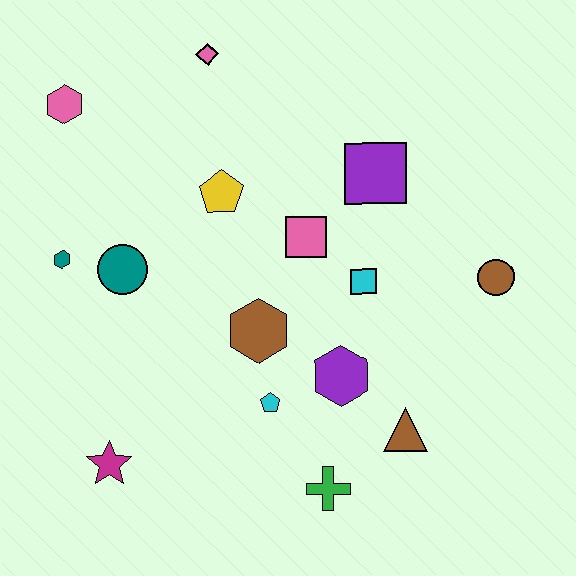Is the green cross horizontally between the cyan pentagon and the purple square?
Yes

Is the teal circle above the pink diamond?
No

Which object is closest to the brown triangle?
The purple hexagon is closest to the brown triangle.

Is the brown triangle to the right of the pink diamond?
Yes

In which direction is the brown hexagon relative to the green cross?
The brown hexagon is above the green cross.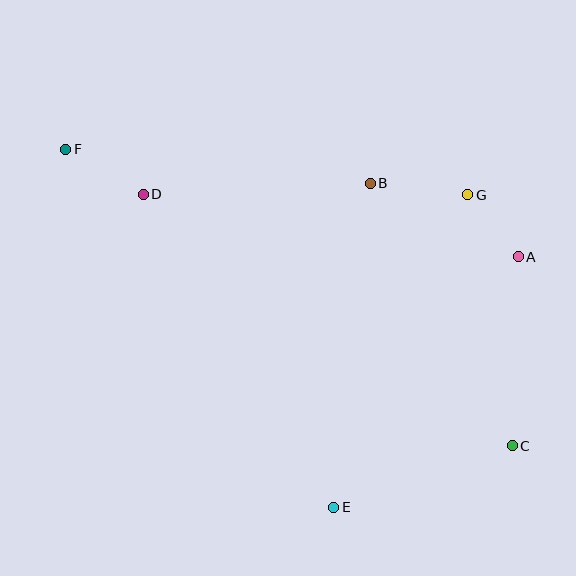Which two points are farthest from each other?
Points C and F are farthest from each other.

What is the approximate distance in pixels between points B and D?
The distance between B and D is approximately 227 pixels.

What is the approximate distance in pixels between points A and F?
The distance between A and F is approximately 465 pixels.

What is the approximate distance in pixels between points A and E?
The distance between A and E is approximately 311 pixels.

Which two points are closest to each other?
Points A and G are closest to each other.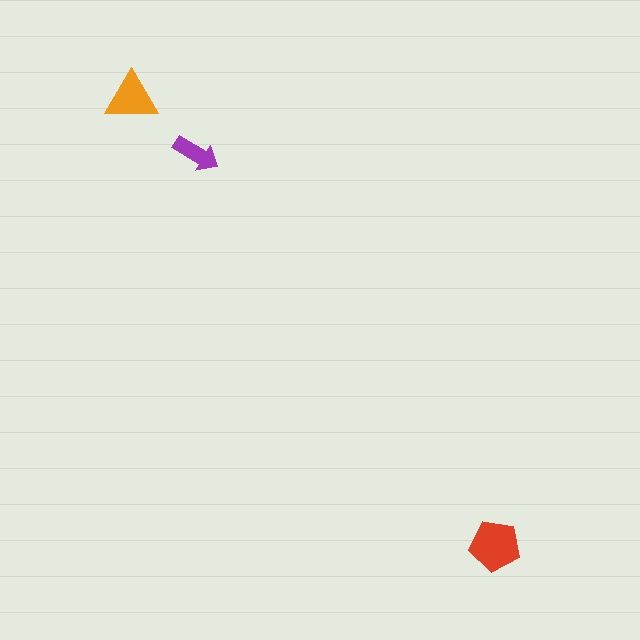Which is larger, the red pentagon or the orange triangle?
The red pentagon.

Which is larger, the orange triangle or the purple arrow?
The orange triangle.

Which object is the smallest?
The purple arrow.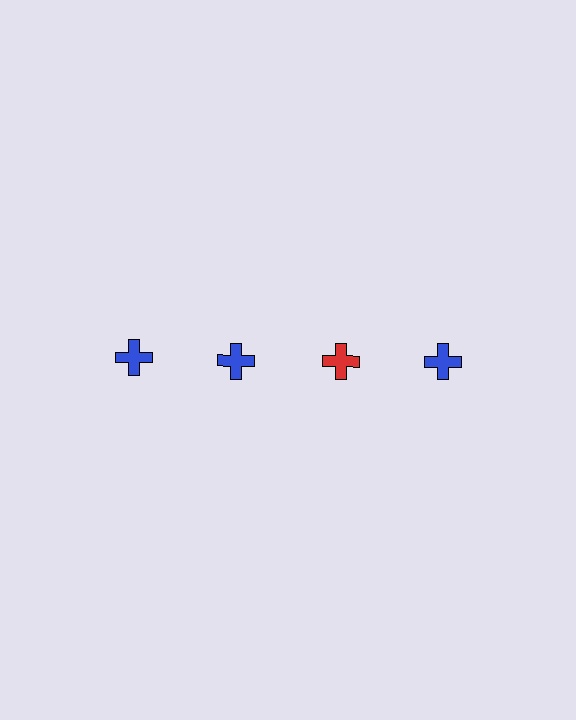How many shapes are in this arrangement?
There are 4 shapes arranged in a grid pattern.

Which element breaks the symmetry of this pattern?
The red cross in the top row, center column breaks the symmetry. All other shapes are blue crosses.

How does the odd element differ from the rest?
It has a different color: red instead of blue.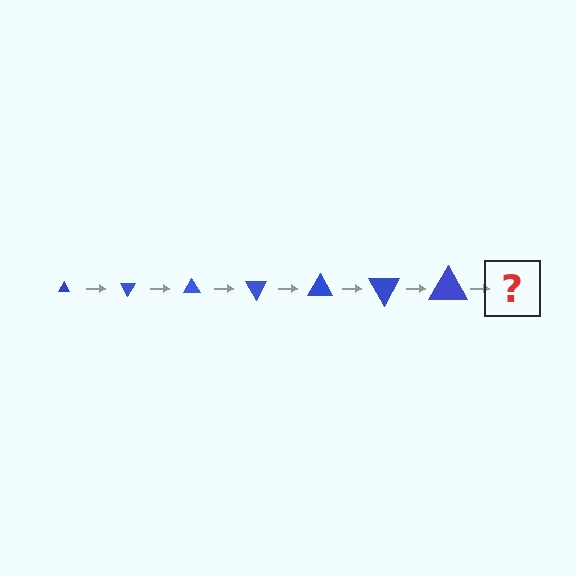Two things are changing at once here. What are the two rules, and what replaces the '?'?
The two rules are that the triangle grows larger each step and it rotates 60 degrees each step. The '?' should be a triangle, larger than the previous one and rotated 420 degrees from the start.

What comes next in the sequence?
The next element should be a triangle, larger than the previous one and rotated 420 degrees from the start.